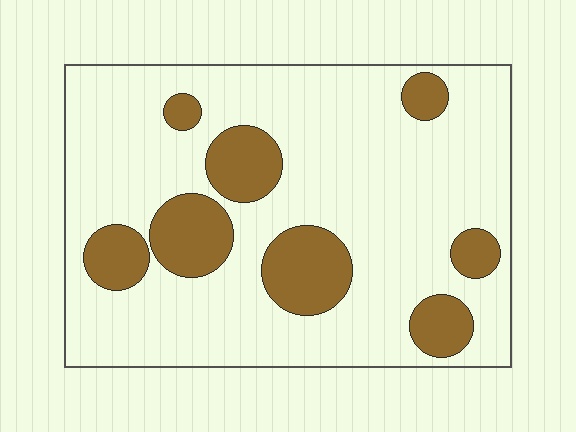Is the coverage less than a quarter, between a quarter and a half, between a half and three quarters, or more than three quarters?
Less than a quarter.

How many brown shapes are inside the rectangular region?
8.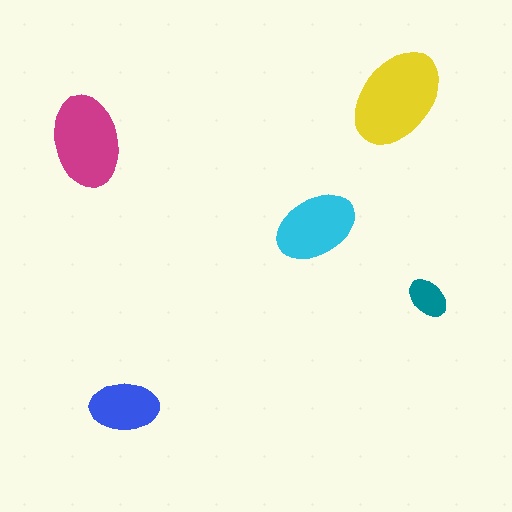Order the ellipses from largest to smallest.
the yellow one, the magenta one, the cyan one, the blue one, the teal one.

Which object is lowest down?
The blue ellipse is bottommost.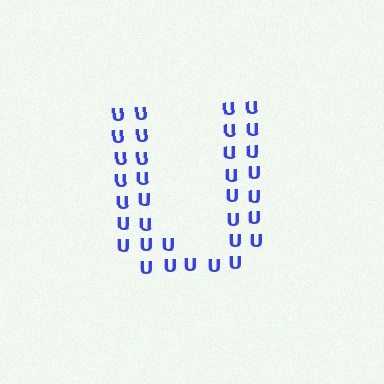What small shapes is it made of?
It is made of small letter U's.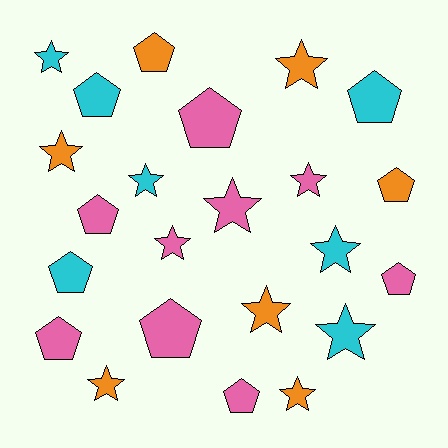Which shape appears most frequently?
Star, with 12 objects.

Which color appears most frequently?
Pink, with 9 objects.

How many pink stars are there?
There are 3 pink stars.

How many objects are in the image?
There are 23 objects.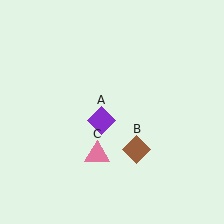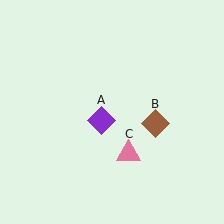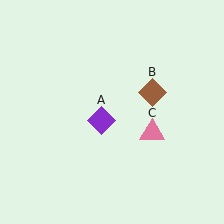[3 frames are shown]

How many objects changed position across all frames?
2 objects changed position: brown diamond (object B), pink triangle (object C).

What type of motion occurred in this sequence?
The brown diamond (object B), pink triangle (object C) rotated counterclockwise around the center of the scene.